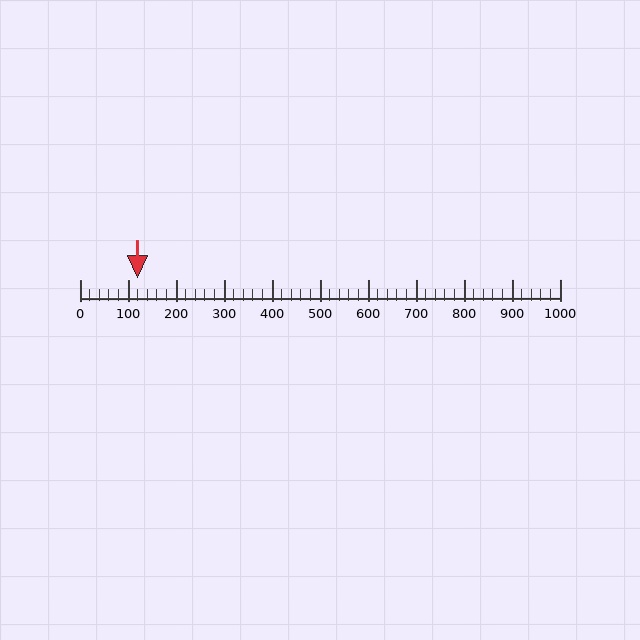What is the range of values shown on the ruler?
The ruler shows values from 0 to 1000.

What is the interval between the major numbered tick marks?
The major tick marks are spaced 100 units apart.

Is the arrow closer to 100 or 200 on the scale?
The arrow is closer to 100.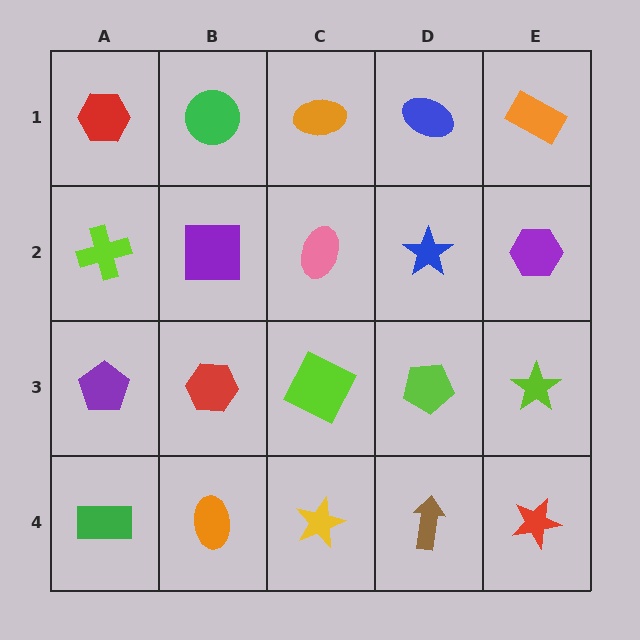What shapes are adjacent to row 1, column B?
A purple square (row 2, column B), a red hexagon (row 1, column A), an orange ellipse (row 1, column C).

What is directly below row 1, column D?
A blue star.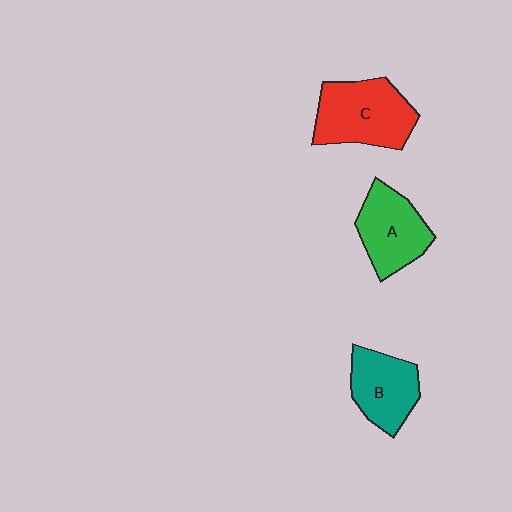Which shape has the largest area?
Shape C (red).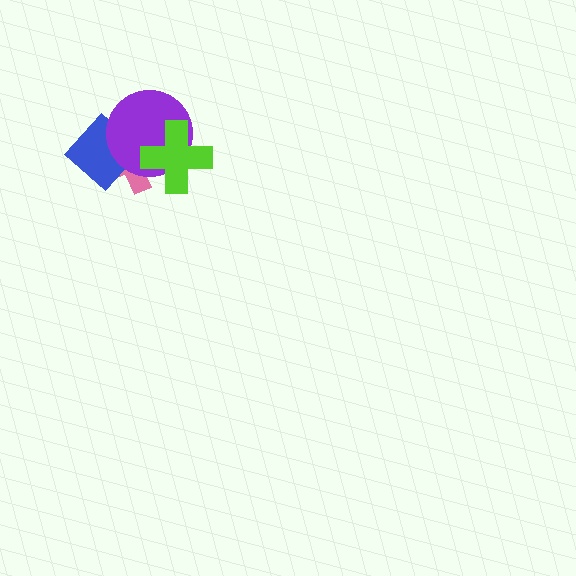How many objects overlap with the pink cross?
3 objects overlap with the pink cross.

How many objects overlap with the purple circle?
3 objects overlap with the purple circle.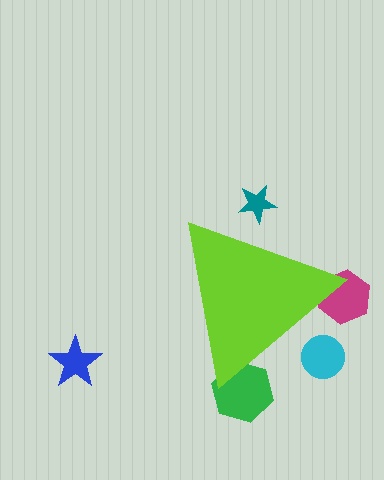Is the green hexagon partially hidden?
Yes, the green hexagon is partially hidden behind the lime triangle.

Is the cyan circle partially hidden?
Yes, the cyan circle is partially hidden behind the lime triangle.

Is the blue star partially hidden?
No, the blue star is fully visible.